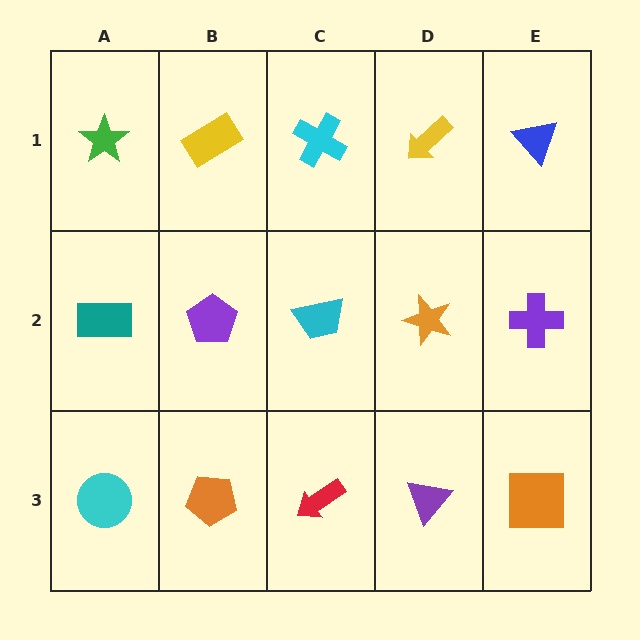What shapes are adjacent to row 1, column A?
A teal rectangle (row 2, column A), a yellow rectangle (row 1, column B).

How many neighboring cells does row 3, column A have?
2.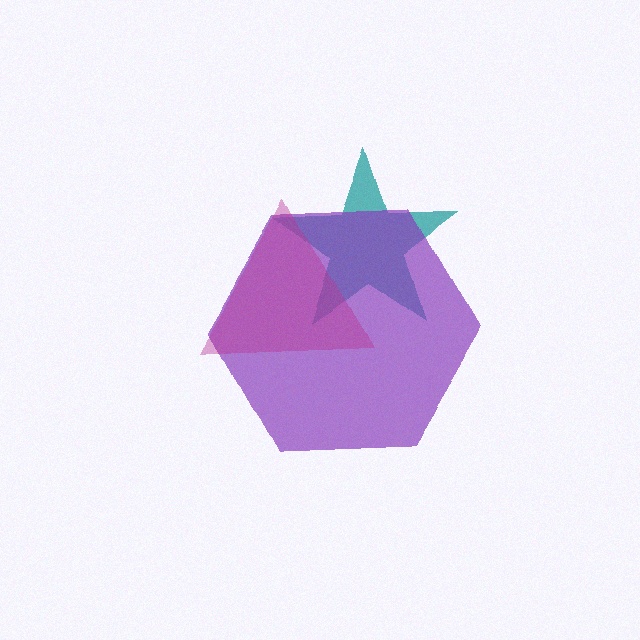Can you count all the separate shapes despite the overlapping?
Yes, there are 3 separate shapes.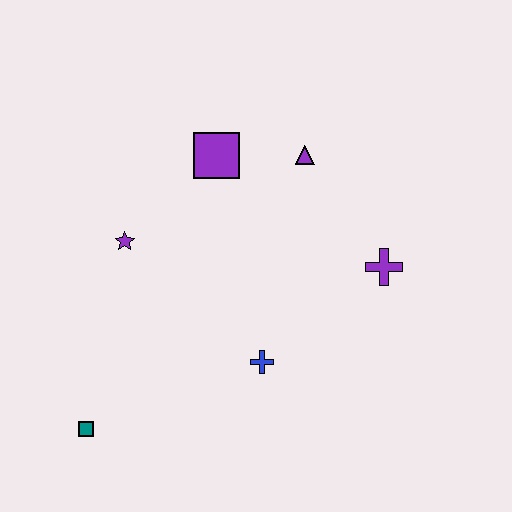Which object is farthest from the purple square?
The teal square is farthest from the purple square.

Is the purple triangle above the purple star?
Yes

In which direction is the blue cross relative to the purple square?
The blue cross is below the purple square.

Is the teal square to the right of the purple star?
No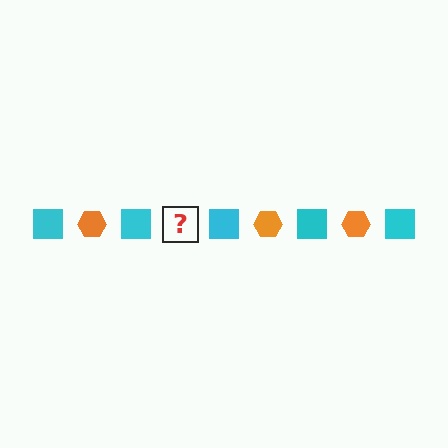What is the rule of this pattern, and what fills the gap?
The rule is that the pattern alternates between cyan square and orange hexagon. The gap should be filled with an orange hexagon.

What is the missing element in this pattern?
The missing element is an orange hexagon.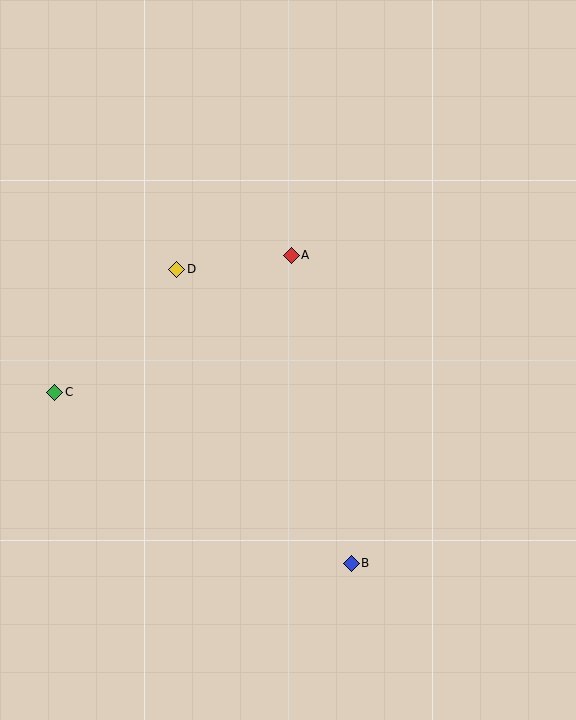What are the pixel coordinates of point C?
Point C is at (55, 392).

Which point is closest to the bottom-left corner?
Point C is closest to the bottom-left corner.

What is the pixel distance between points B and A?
The distance between B and A is 313 pixels.